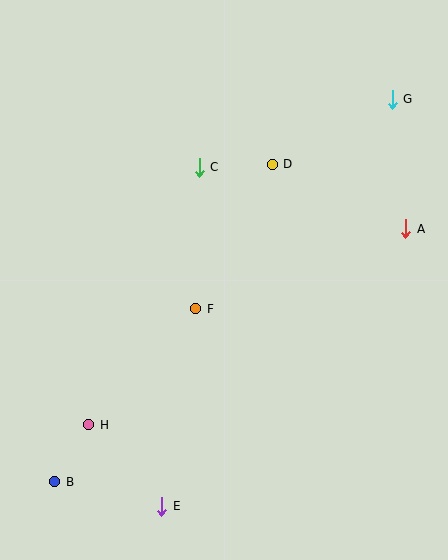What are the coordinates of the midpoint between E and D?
The midpoint between E and D is at (217, 335).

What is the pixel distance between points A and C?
The distance between A and C is 216 pixels.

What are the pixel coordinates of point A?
Point A is at (406, 229).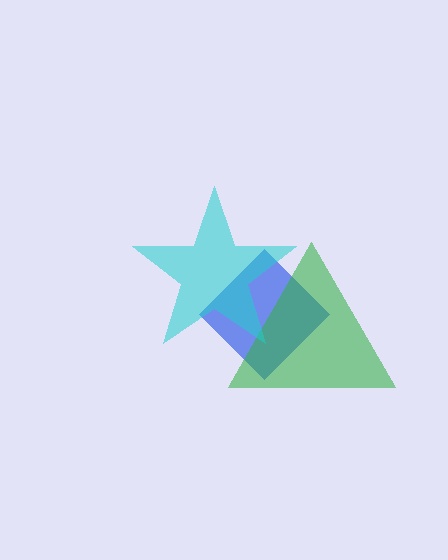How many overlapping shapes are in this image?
There are 3 overlapping shapes in the image.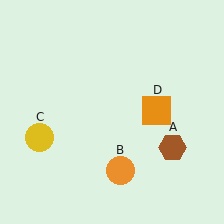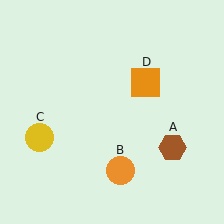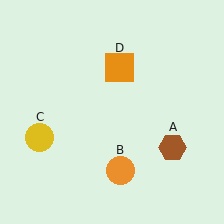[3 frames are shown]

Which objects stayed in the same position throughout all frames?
Brown hexagon (object A) and orange circle (object B) and yellow circle (object C) remained stationary.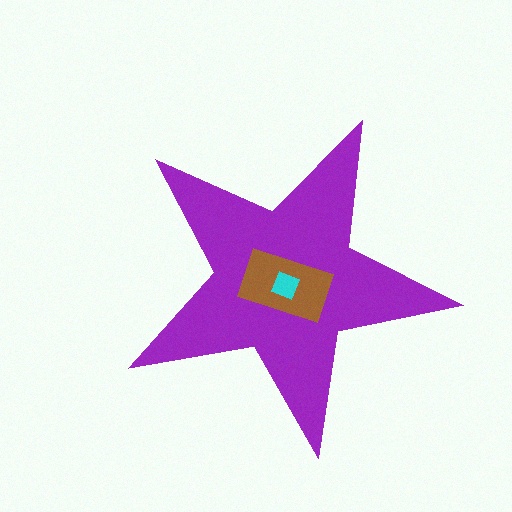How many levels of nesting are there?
3.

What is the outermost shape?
The purple star.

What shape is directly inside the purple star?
The brown rectangle.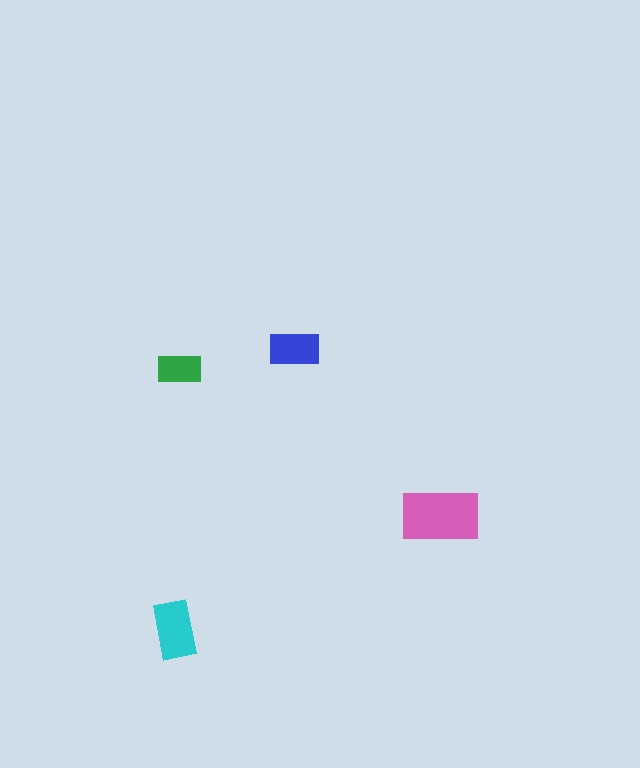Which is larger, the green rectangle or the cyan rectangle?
The cyan one.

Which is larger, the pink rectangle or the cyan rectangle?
The pink one.